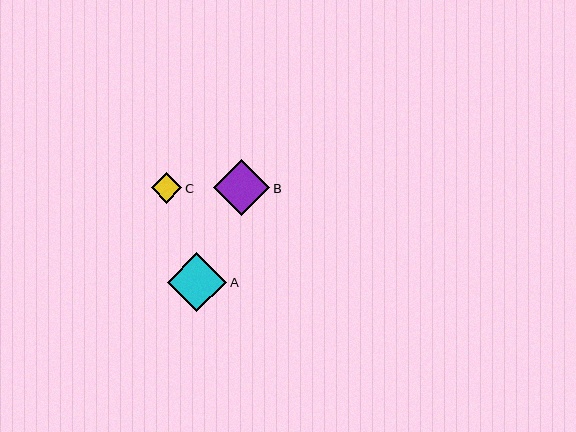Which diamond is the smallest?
Diamond C is the smallest with a size of approximately 30 pixels.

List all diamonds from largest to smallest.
From largest to smallest: A, B, C.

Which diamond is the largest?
Diamond A is the largest with a size of approximately 59 pixels.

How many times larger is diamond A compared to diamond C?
Diamond A is approximately 2.0 times the size of diamond C.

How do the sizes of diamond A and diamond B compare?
Diamond A and diamond B are approximately the same size.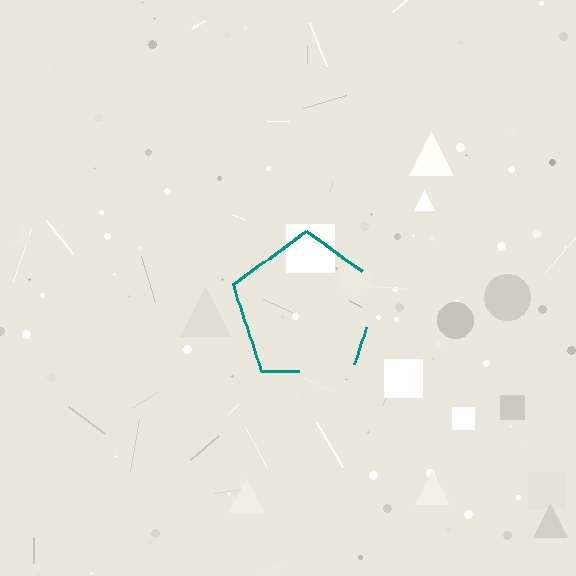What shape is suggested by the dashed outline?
The dashed outline suggests a pentagon.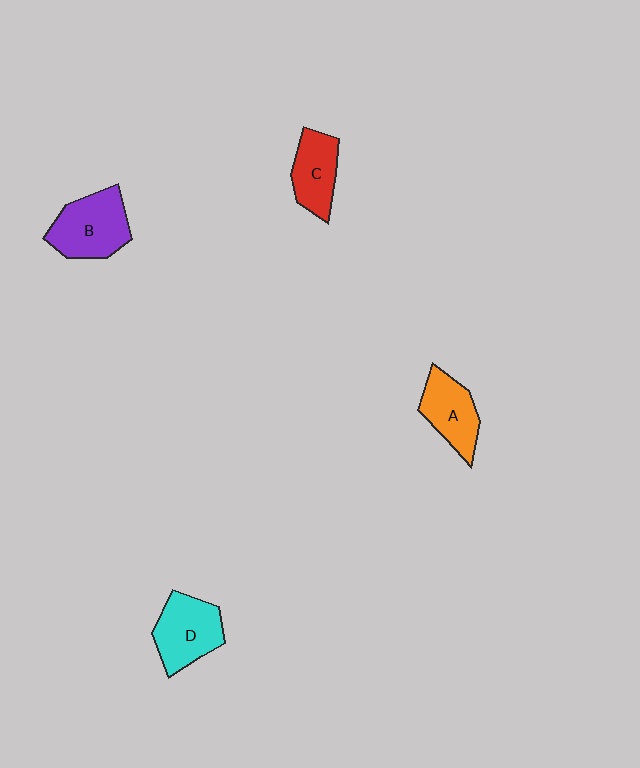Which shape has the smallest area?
Shape C (red).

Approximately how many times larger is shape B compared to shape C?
Approximately 1.4 times.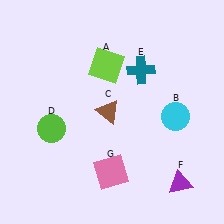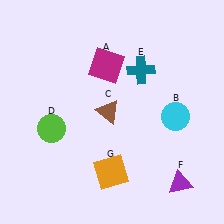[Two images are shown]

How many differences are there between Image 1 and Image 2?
There are 2 differences between the two images.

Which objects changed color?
A changed from lime to magenta. G changed from pink to orange.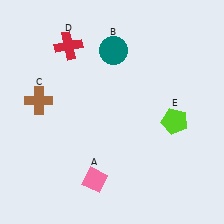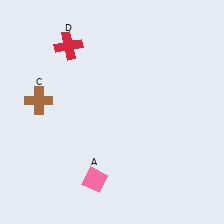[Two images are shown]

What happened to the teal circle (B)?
The teal circle (B) was removed in Image 2. It was in the top-right area of Image 1.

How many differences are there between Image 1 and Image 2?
There are 2 differences between the two images.